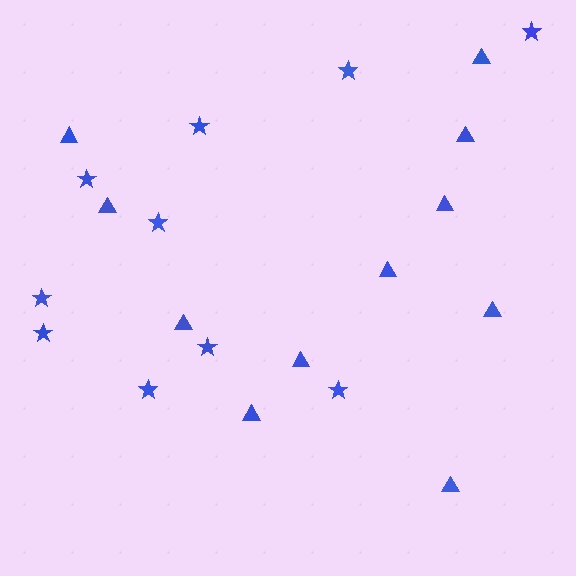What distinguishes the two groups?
There are 2 groups: one group of stars (10) and one group of triangles (11).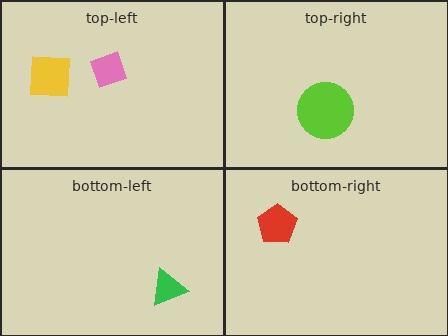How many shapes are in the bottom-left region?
1.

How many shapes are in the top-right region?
1.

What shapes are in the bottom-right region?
The red pentagon.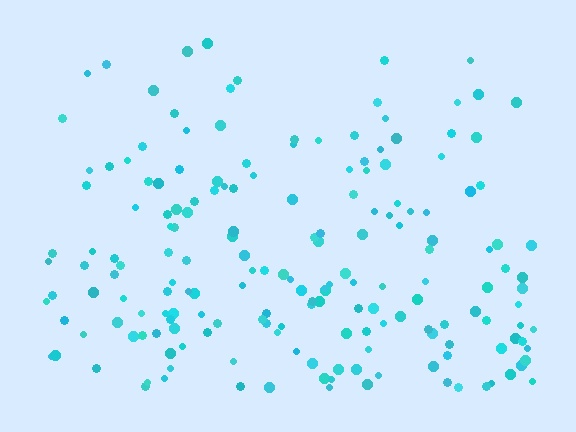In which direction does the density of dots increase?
From top to bottom, with the bottom side densest.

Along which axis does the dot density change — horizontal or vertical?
Vertical.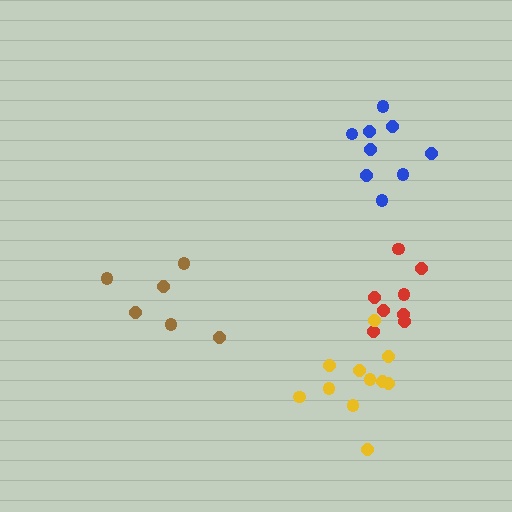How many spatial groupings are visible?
There are 4 spatial groupings.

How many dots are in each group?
Group 1: 8 dots, Group 2: 9 dots, Group 3: 6 dots, Group 4: 11 dots (34 total).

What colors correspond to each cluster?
The clusters are colored: red, blue, brown, yellow.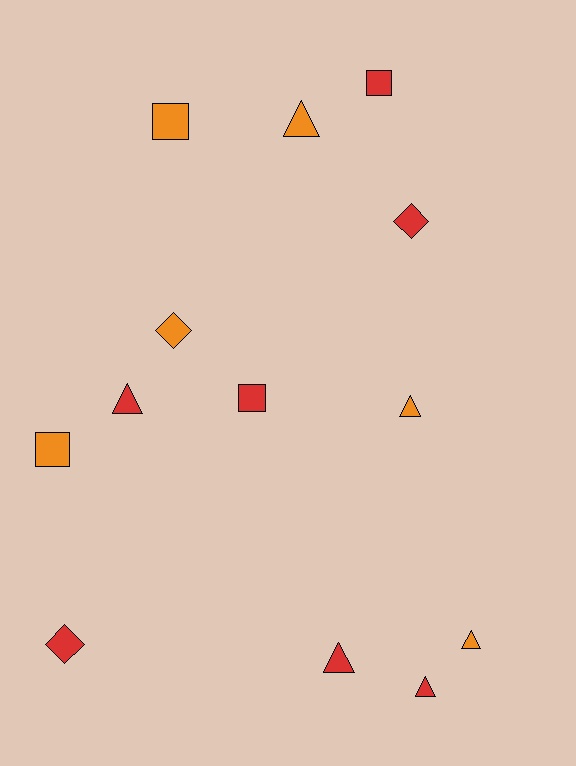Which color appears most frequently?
Red, with 7 objects.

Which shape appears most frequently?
Triangle, with 6 objects.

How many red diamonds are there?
There are 2 red diamonds.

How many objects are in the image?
There are 13 objects.